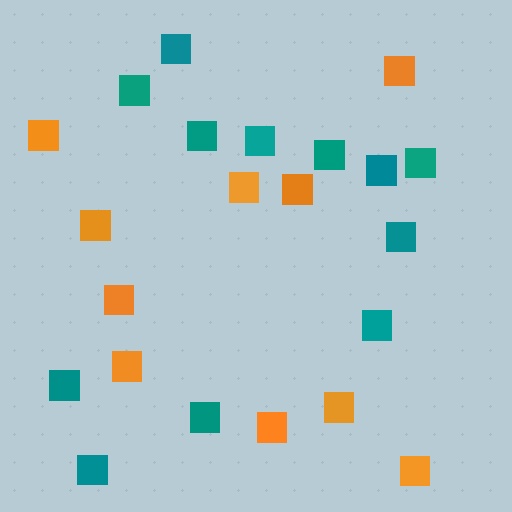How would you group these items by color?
There are 2 groups: one group of teal squares (12) and one group of orange squares (10).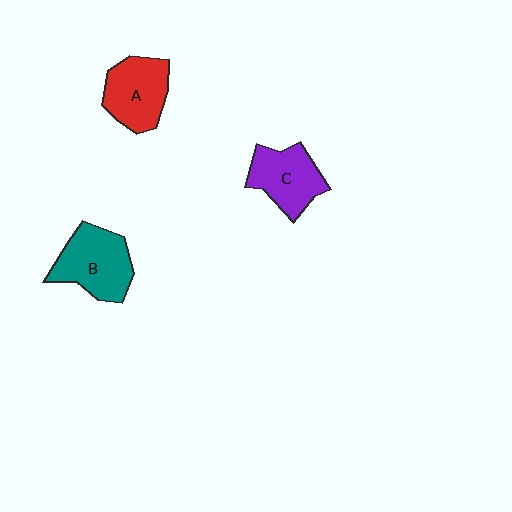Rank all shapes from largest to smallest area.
From largest to smallest: B (teal), A (red), C (purple).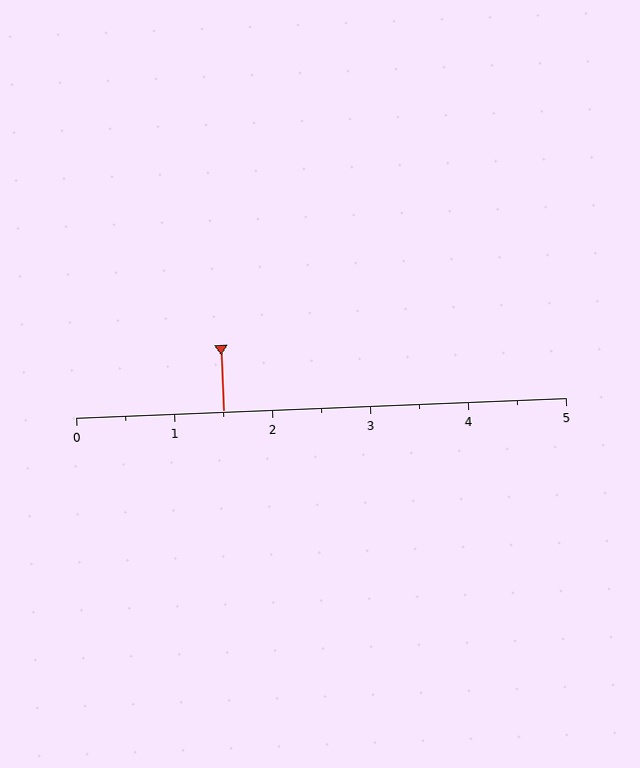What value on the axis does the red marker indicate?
The marker indicates approximately 1.5.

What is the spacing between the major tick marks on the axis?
The major ticks are spaced 1 apart.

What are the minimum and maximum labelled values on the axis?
The axis runs from 0 to 5.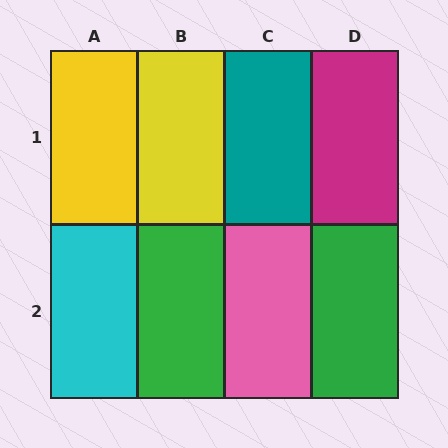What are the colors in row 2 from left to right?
Cyan, green, pink, green.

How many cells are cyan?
1 cell is cyan.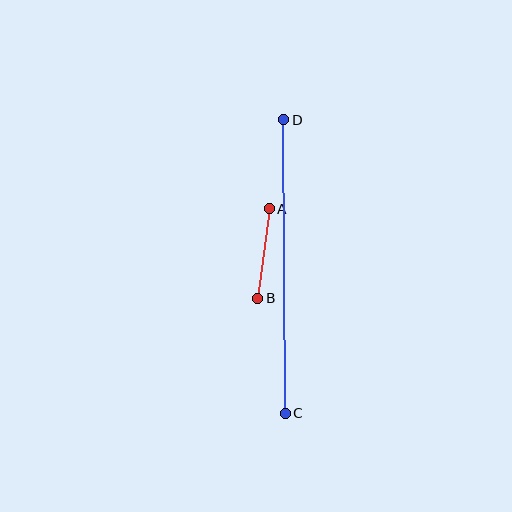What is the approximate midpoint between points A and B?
The midpoint is at approximately (264, 254) pixels.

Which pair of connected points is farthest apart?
Points C and D are farthest apart.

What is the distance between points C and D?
The distance is approximately 293 pixels.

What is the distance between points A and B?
The distance is approximately 91 pixels.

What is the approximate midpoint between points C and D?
The midpoint is at approximately (285, 266) pixels.